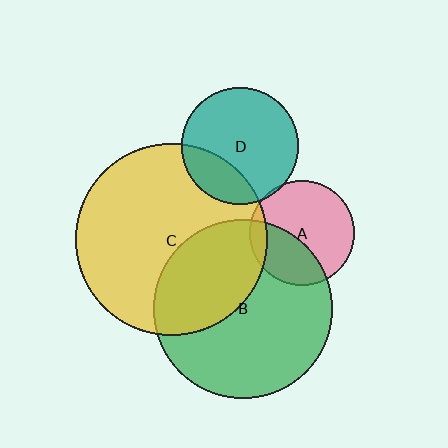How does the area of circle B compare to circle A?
Approximately 2.9 times.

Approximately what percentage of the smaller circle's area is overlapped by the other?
Approximately 10%.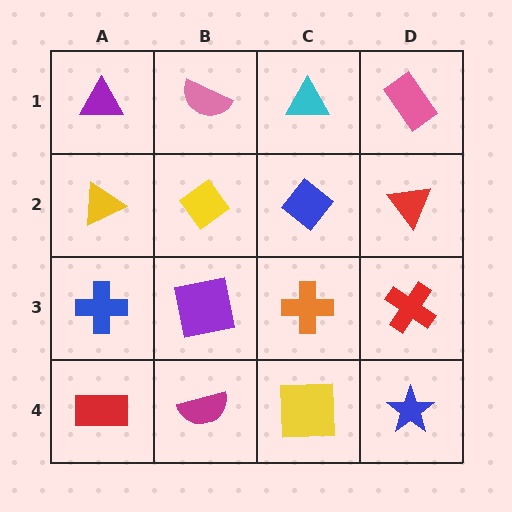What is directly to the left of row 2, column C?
A yellow diamond.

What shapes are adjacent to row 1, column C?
A blue diamond (row 2, column C), a pink semicircle (row 1, column B), a pink rectangle (row 1, column D).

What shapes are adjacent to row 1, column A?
A yellow triangle (row 2, column A), a pink semicircle (row 1, column B).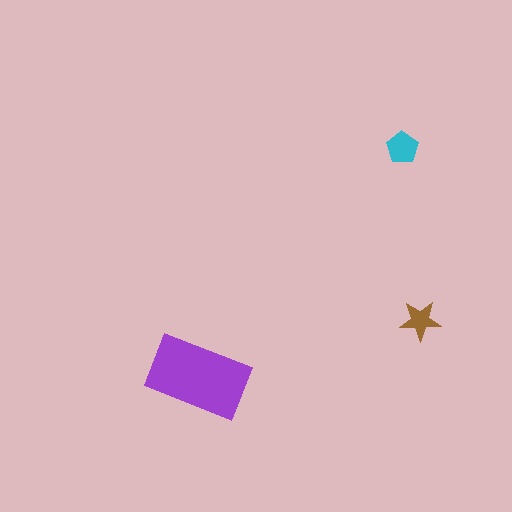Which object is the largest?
The purple rectangle.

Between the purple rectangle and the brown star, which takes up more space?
The purple rectangle.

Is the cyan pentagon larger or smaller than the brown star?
Larger.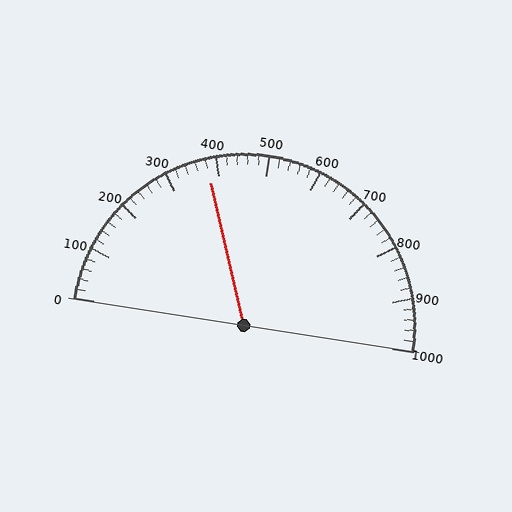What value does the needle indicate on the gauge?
The needle indicates approximately 380.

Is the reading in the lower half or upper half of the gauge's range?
The reading is in the lower half of the range (0 to 1000).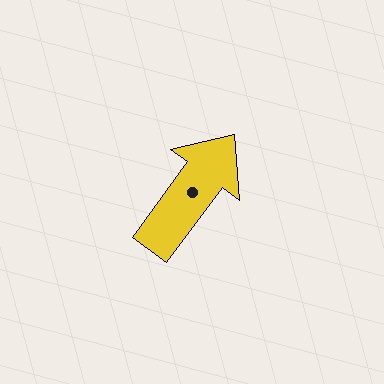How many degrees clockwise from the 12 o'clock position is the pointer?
Approximately 36 degrees.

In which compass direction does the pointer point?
Northeast.